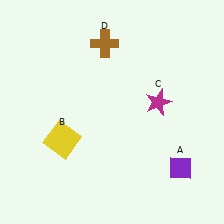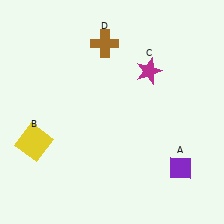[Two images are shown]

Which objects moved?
The objects that moved are: the yellow square (B), the magenta star (C).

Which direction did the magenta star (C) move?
The magenta star (C) moved up.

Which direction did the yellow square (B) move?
The yellow square (B) moved left.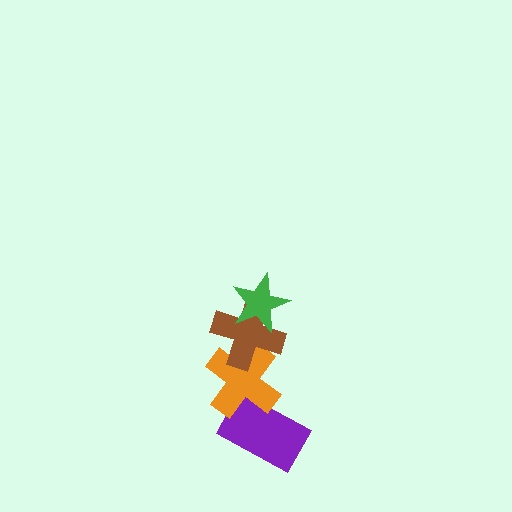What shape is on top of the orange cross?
The brown cross is on top of the orange cross.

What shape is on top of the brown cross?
The green star is on top of the brown cross.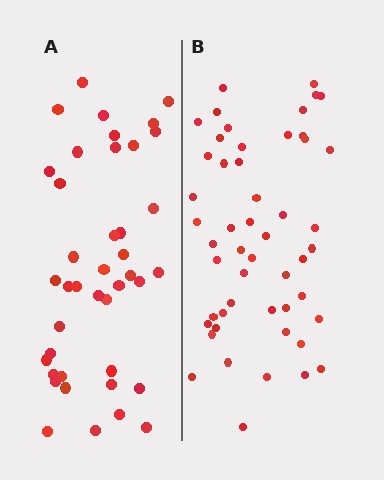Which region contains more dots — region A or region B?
Region B (the right region) has more dots.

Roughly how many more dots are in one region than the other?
Region B has roughly 10 or so more dots than region A.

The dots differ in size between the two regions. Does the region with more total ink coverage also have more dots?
No. Region A has more total ink coverage because its dots are larger, but region B actually contains more individual dots. Total area can be misleading — the number of items is what matters here.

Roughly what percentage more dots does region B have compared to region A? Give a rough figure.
About 25% more.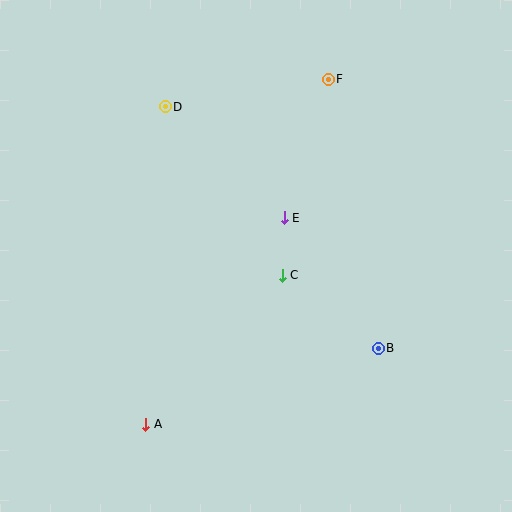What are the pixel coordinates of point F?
Point F is at (328, 79).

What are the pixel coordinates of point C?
Point C is at (282, 275).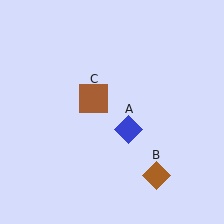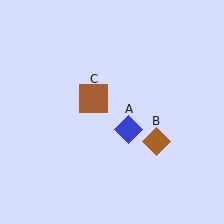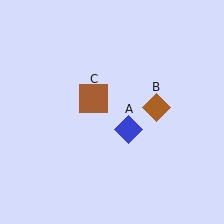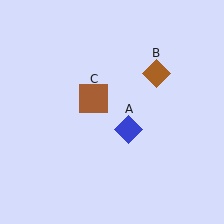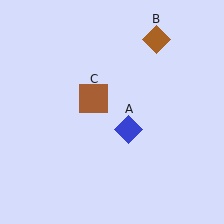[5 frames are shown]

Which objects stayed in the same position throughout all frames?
Blue diamond (object A) and brown square (object C) remained stationary.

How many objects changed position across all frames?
1 object changed position: brown diamond (object B).